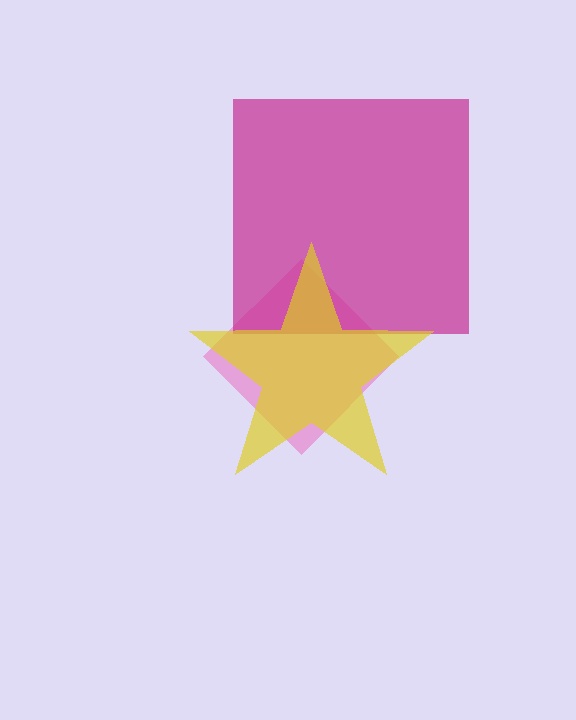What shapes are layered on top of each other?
The layered shapes are: a pink diamond, a magenta square, a yellow star.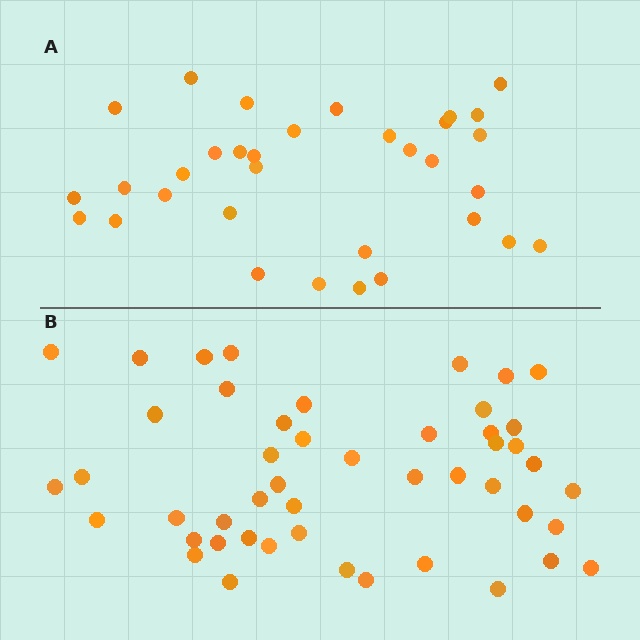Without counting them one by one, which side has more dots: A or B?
Region B (the bottom region) has more dots.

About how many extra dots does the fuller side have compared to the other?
Region B has approximately 15 more dots than region A.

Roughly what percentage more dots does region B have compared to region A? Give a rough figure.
About 45% more.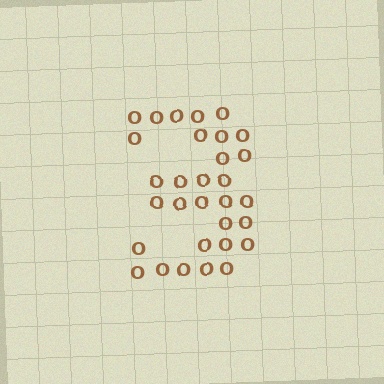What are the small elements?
The small elements are letter O's.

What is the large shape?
The large shape is the digit 3.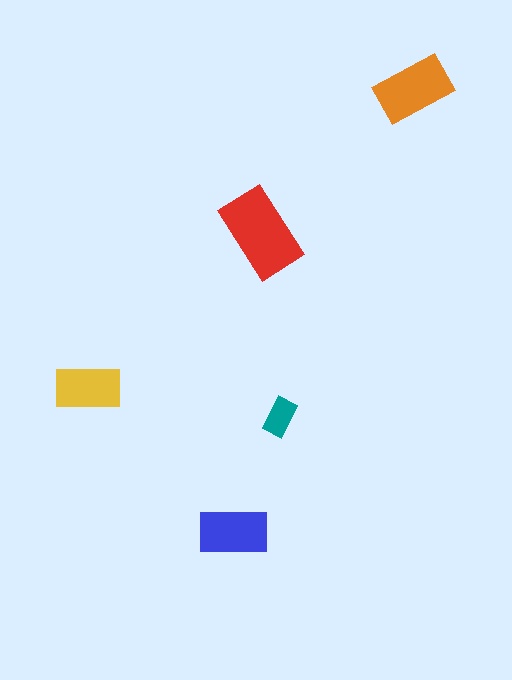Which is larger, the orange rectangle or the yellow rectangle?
The orange one.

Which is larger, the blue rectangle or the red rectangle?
The red one.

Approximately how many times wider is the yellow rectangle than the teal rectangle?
About 1.5 times wider.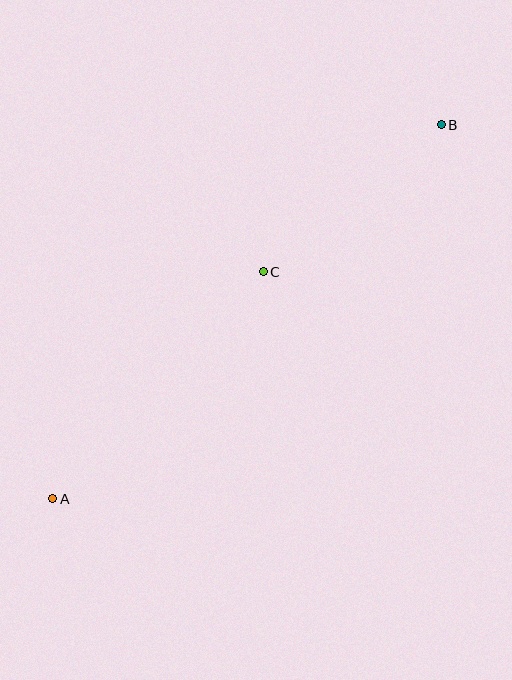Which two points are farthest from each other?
Points A and B are farthest from each other.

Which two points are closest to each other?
Points B and C are closest to each other.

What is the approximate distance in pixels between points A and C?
The distance between A and C is approximately 310 pixels.